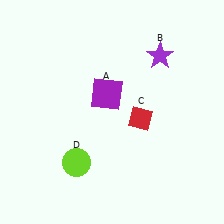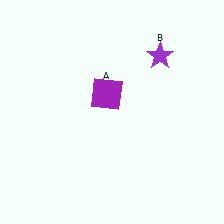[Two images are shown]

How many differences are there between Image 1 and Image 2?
There are 2 differences between the two images.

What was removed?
The lime circle (D), the red diamond (C) were removed in Image 2.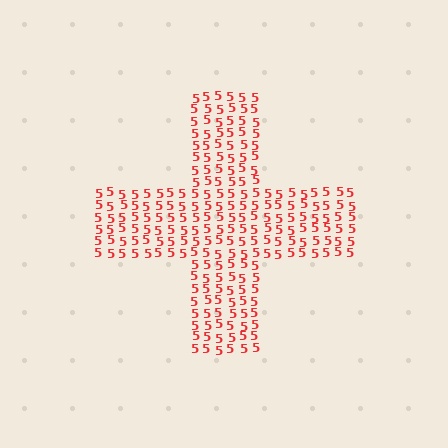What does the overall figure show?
The overall figure shows a cross.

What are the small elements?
The small elements are digit 5's.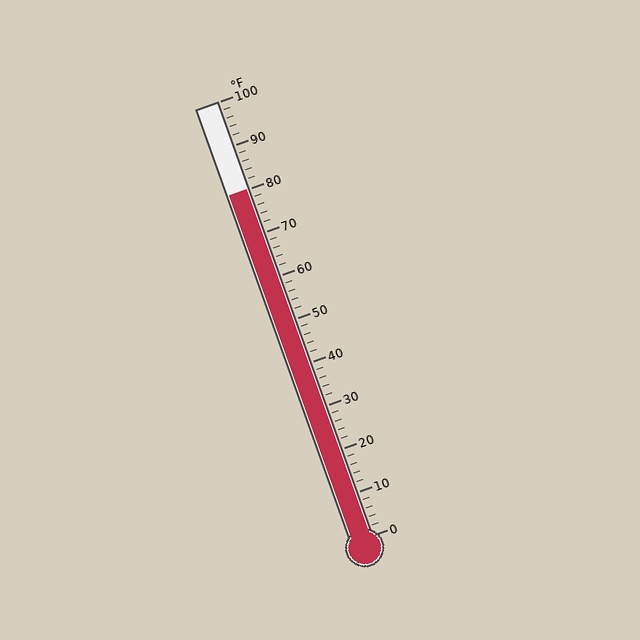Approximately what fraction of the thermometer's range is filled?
The thermometer is filled to approximately 80% of its range.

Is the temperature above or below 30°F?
The temperature is above 30°F.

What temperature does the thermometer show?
The thermometer shows approximately 80°F.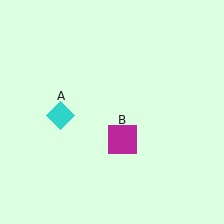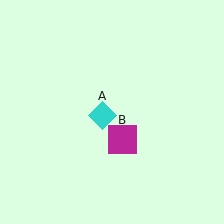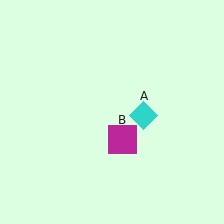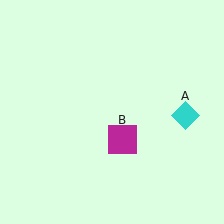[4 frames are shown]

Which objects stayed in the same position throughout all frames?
Magenta square (object B) remained stationary.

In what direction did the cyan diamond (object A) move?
The cyan diamond (object A) moved right.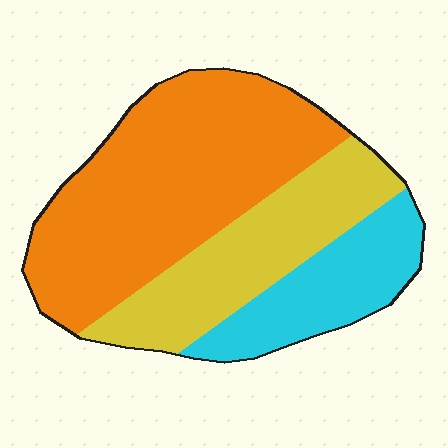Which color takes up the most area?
Orange, at roughly 50%.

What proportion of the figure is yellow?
Yellow takes up about one quarter (1/4) of the figure.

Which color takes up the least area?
Cyan, at roughly 20%.